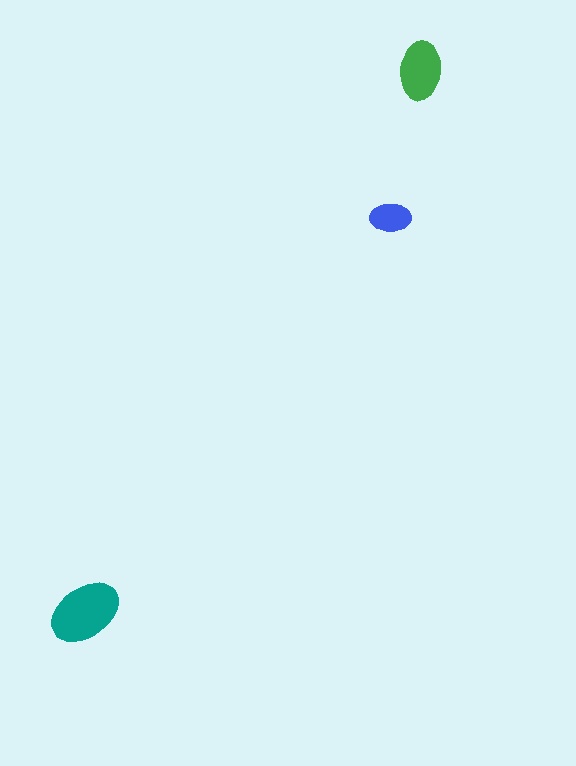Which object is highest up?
The green ellipse is topmost.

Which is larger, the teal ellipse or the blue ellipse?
The teal one.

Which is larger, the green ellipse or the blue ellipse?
The green one.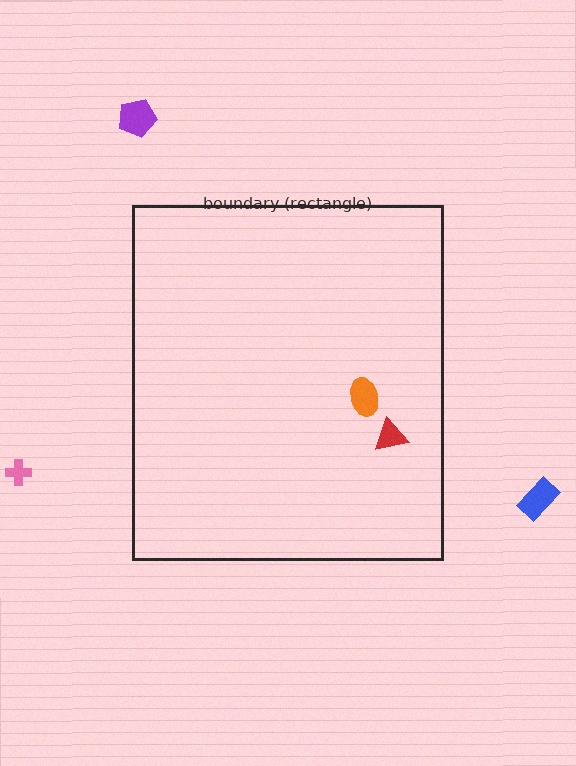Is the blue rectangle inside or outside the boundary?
Outside.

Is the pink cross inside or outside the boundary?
Outside.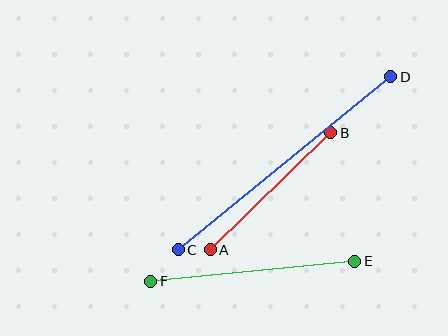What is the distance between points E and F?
The distance is approximately 205 pixels.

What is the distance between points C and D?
The distance is approximately 274 pixels.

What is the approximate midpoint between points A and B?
The midpoint is at approximately (270, 191) pixels.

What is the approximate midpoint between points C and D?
The midpoint is at approximately (285, 163) pixels.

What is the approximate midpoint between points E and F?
The midpoint is at approximately (253, 271) pixels.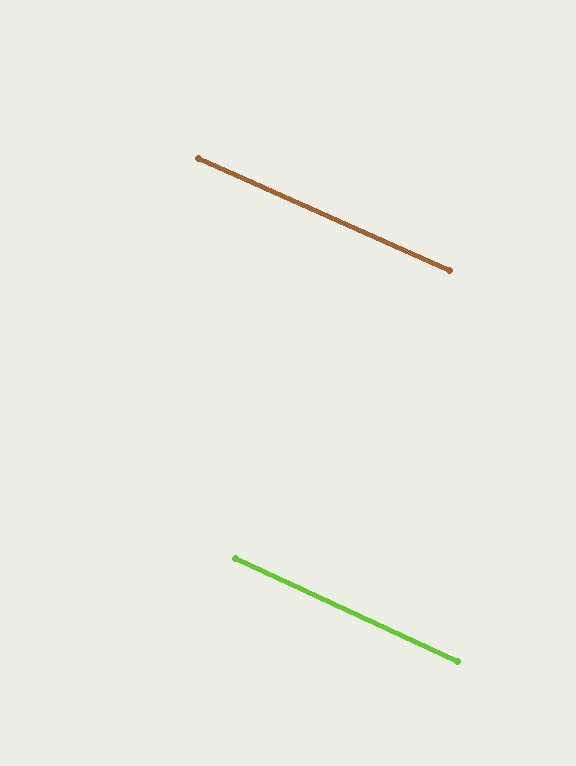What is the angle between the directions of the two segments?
Approximately 1 degree.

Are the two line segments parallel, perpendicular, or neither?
Parallel — their directions differ by only 0.7°.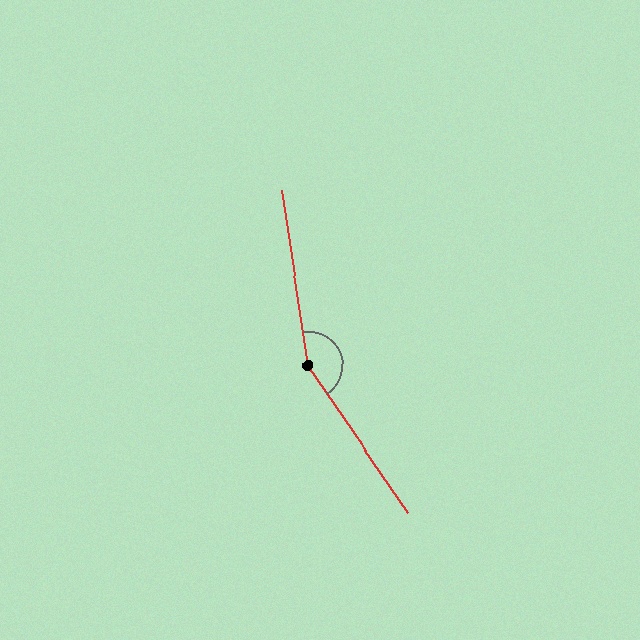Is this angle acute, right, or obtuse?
It is obtuse.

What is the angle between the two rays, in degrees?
Approximately 154 degrees.